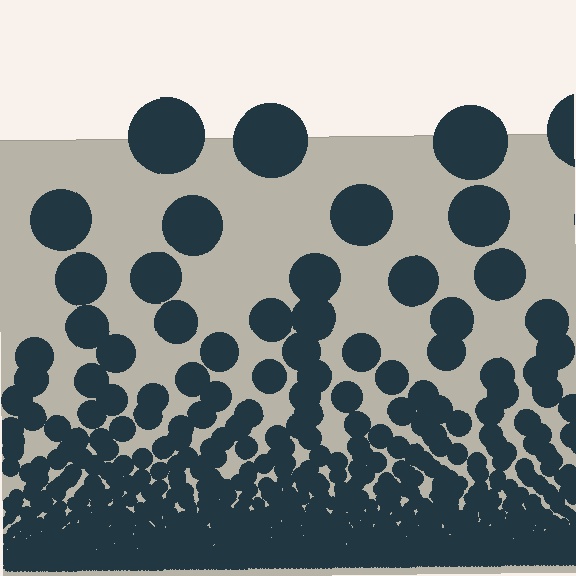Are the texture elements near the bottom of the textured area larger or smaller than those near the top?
Smaller. The gradient is inverted — elements near the bottom are smaller and denser.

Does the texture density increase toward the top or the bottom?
Density increases toward the bottom.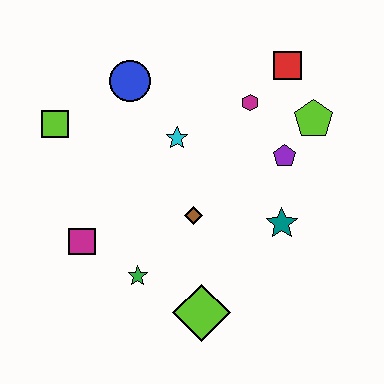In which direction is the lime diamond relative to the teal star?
The lime diamond is below the teal star.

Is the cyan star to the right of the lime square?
Yes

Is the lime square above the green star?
Yes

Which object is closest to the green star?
The magenta square is closest to the green star.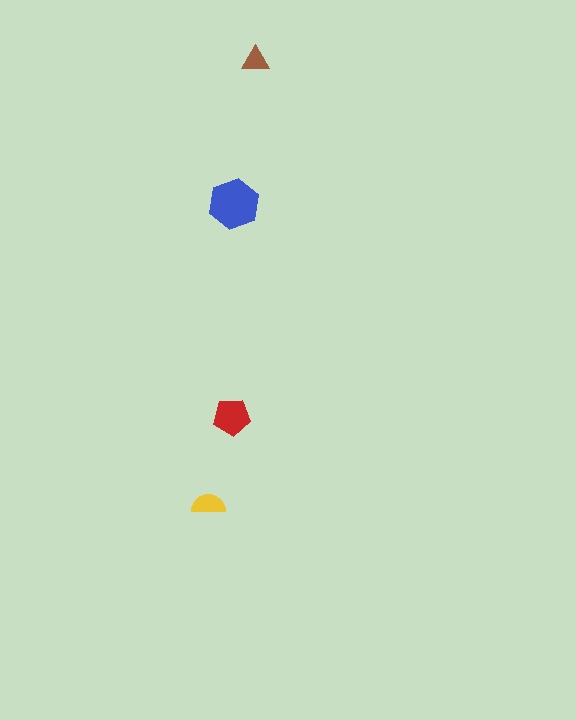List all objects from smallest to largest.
The brown triangle, the yellow semicircle, the red pentagon, the blue hexagon.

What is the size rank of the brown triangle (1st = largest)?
4th.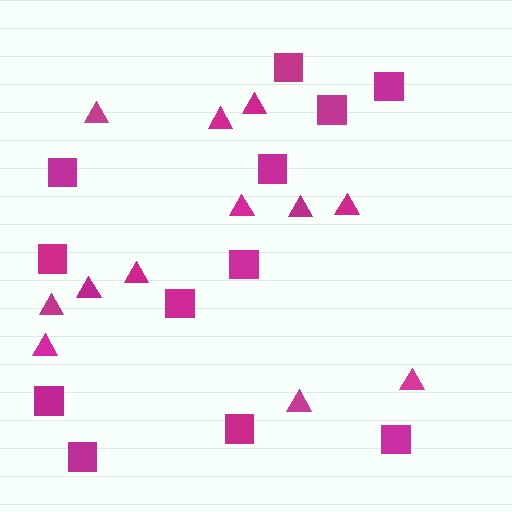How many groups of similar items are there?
There are 2 groups: one group of triangles (12) and one group of squares (12).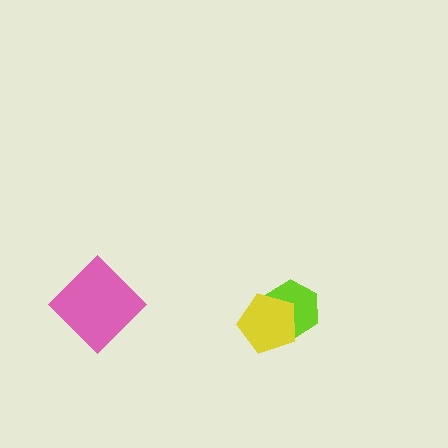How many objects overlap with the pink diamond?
0 objects overlap with the pink diamond.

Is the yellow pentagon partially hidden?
No, no other shape covers it.